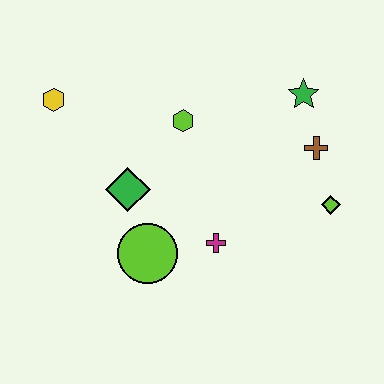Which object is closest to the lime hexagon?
The green diamond is closest to the lime hexagon.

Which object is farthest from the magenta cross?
The yellow hexagon is farthest from the magenta cross.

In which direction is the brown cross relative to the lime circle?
The brown cross is to the right of the lime circle.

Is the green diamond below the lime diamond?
No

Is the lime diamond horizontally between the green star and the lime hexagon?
No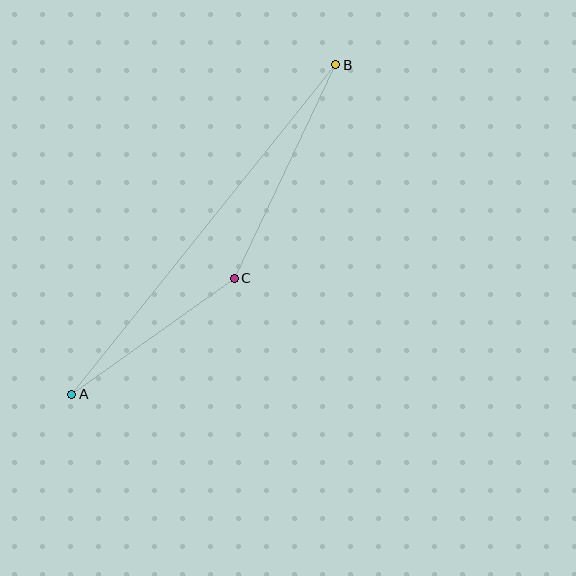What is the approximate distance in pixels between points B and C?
The distance between B and C is approximately 237 pixels.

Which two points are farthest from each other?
Points A and B are farthest from each other.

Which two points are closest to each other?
Points A and C are closest to each other.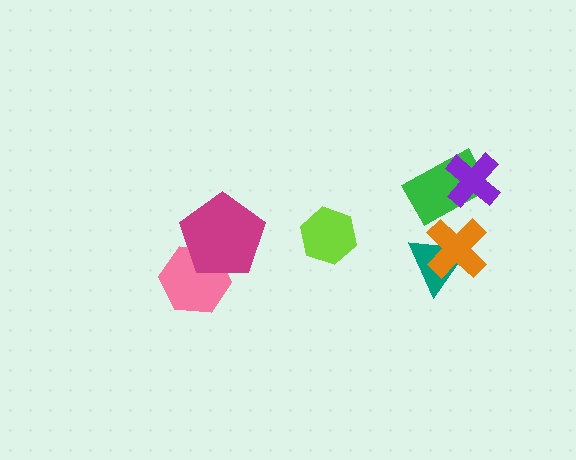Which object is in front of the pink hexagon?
The magenta pentagon is in front of the pink hexagon.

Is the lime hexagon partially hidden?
No, no other shape covers it.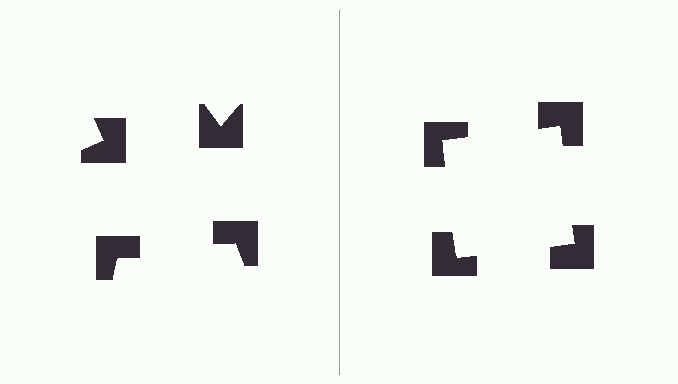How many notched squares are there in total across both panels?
8 — 4 on each side.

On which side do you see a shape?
An illusory square appears on the right side. On the left side the wedge cuts are rotated, so no coherent shape forms.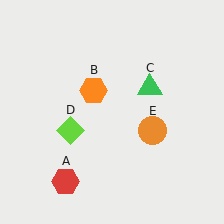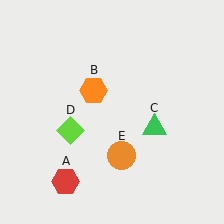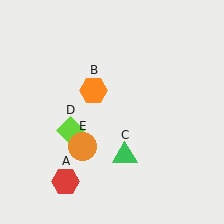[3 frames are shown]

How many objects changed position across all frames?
2 objects changed position: green triangle (object C), orange circle (object E).